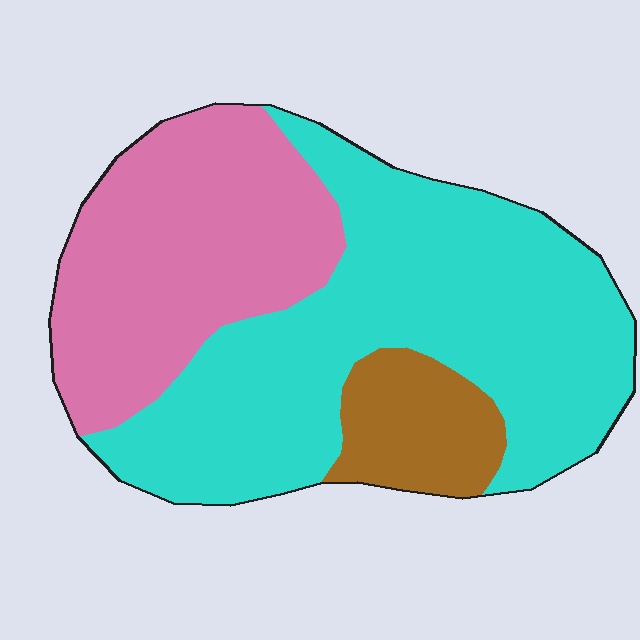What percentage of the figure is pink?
Pink covers about 35% of the figure.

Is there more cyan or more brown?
Cyan.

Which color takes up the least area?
Brown, at roughly 10%.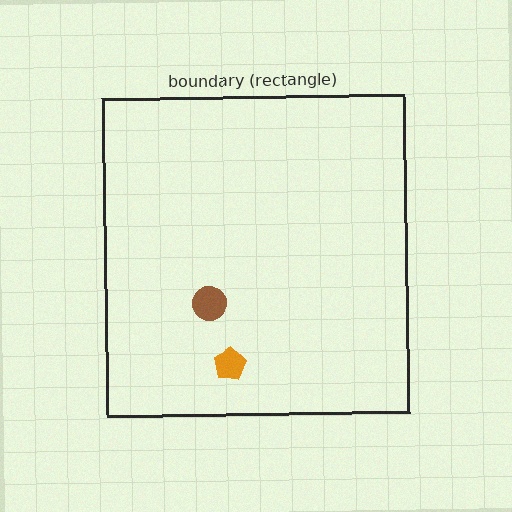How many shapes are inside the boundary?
2 inside, 0 outside.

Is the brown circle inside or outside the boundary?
Inside.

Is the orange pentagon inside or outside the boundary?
Inside.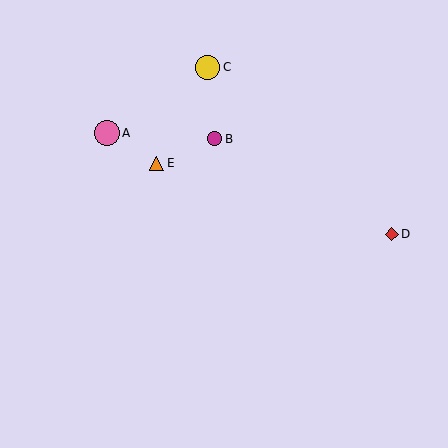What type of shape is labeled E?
Shape E is an orange triangle.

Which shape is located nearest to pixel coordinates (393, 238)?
The red diamond (labeled D) at (392, 234) is nearest to that location.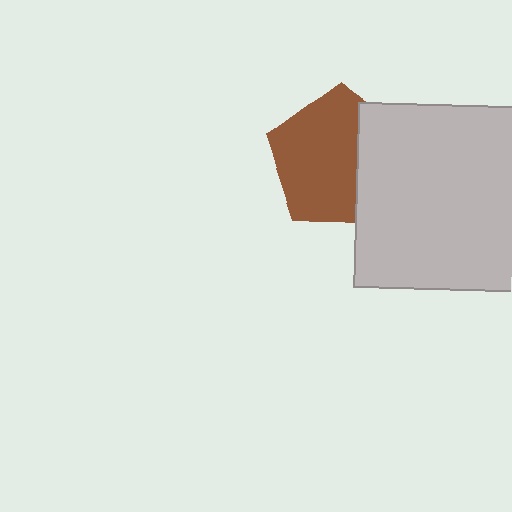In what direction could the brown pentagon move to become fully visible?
The brown pentagon could move left. That would shift it out from behind the light gray square entirely.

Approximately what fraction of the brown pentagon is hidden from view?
Roughly 34% of the brown pentagon is hidden behind the light gray square.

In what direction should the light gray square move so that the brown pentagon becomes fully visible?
The light gray square should move right. That is the shortest direction to clear the overlap and leave the brown pentagon fully visible.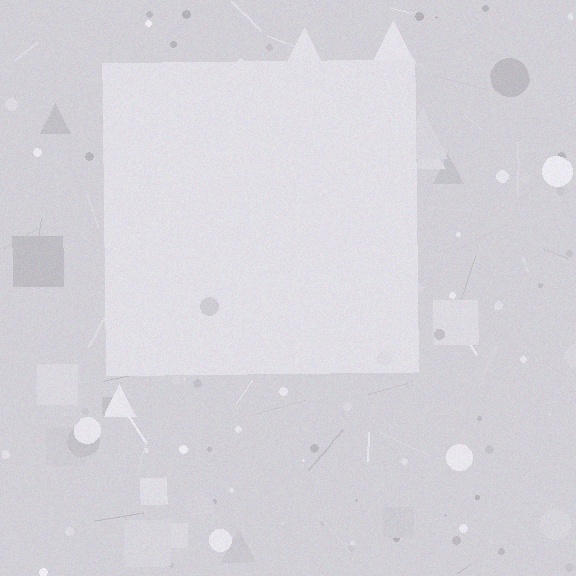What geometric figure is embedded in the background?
A square is embedded in the background.